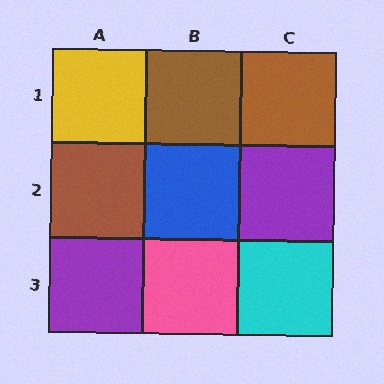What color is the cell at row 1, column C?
Brown.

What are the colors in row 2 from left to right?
Brown, blue, purple.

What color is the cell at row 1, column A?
Yellow.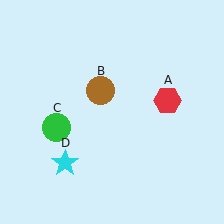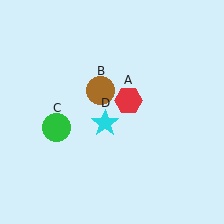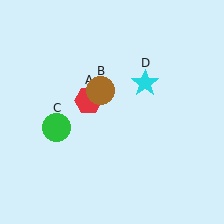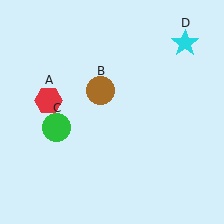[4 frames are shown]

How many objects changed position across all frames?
2 objects changed position: red hexagon (object A), cyan star (object D).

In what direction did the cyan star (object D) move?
The cyan star (object D) moved up and to the right.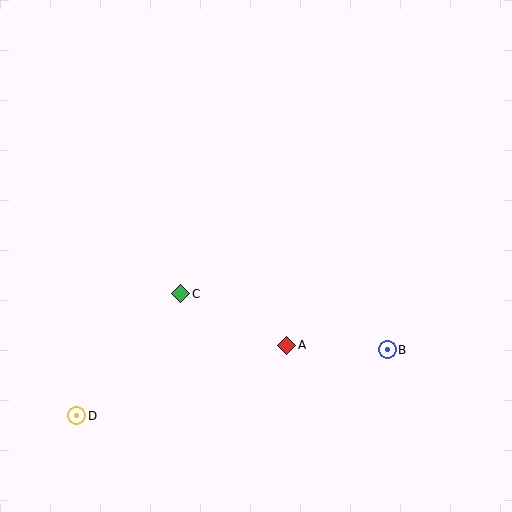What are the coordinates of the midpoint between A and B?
The midpoint between A and B is at (337, 347).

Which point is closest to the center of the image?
Point C at (181, 294) is closest to the center.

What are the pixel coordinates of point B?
Point B is at (387, 350).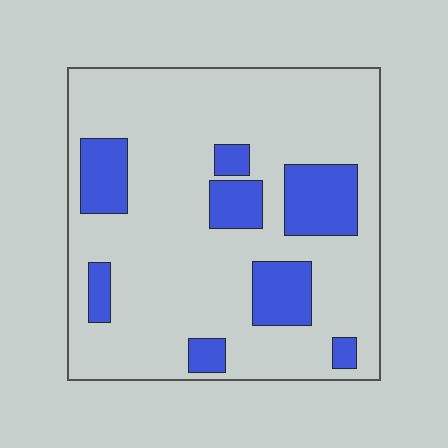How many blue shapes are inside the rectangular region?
8.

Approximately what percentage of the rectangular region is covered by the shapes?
Approximately 20%.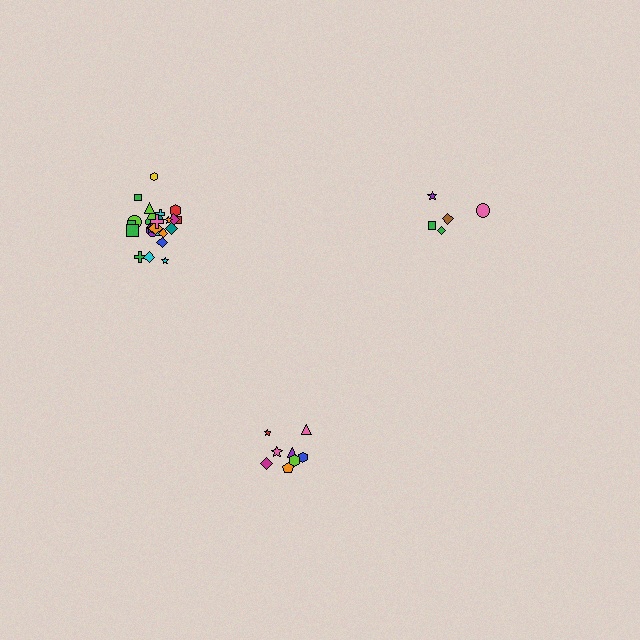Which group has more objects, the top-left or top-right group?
The top-left group.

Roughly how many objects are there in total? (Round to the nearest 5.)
Roughly 40 objects in total.